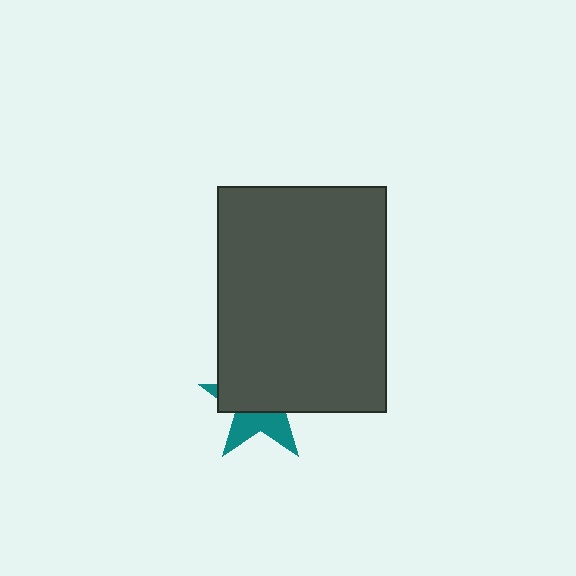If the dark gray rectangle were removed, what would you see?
You would see the complete teal star.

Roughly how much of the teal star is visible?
A small part of it is visible (roughly 38%).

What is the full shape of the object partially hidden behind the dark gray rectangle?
The partially hidden object is a teal star.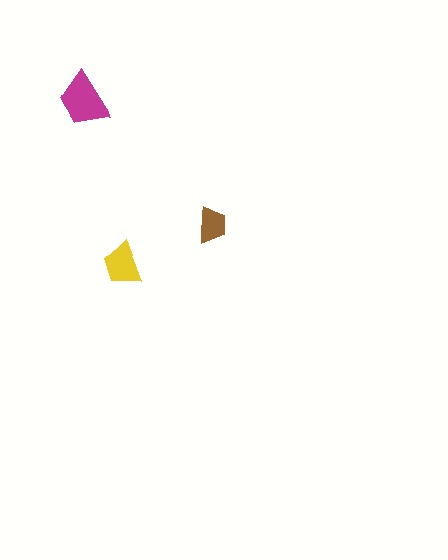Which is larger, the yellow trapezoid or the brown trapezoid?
The yellow one.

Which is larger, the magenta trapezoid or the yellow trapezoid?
The magenta one.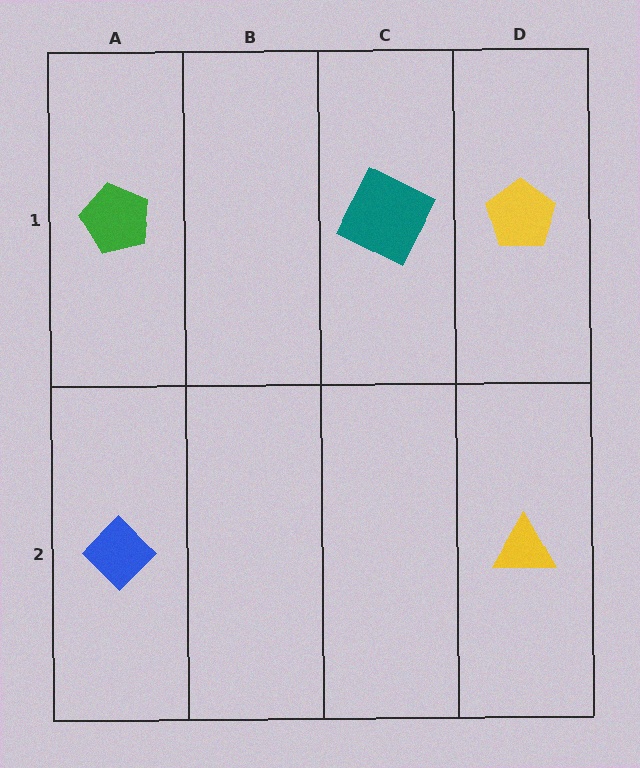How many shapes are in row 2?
2 shapes.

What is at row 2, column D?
A yellow triangle.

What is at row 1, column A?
A green pentagon.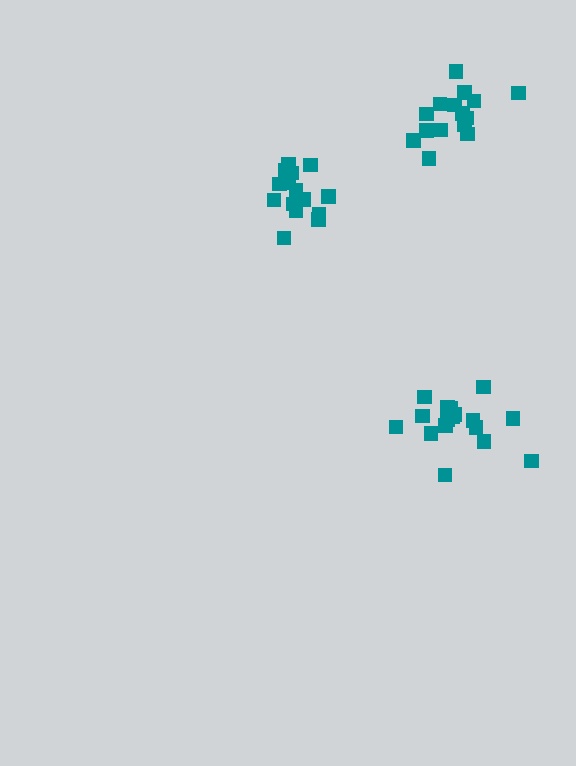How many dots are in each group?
Group 1: 15 dots, Group 2: 15 dots, Group 3: 17 dots (47 total).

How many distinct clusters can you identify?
There are 3 distinct clusters.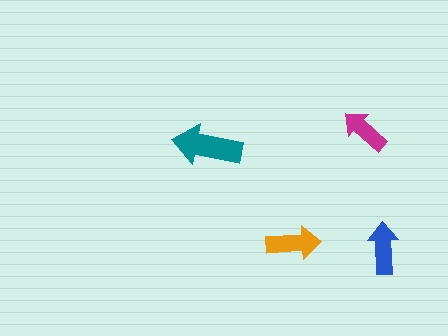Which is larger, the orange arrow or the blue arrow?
The orange one.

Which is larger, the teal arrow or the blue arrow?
The teal one.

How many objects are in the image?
There are 4 objects in the image.